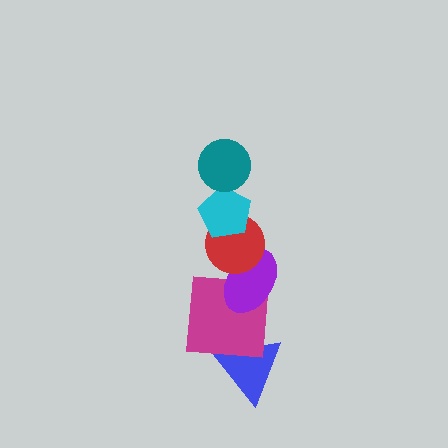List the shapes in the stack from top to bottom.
From top to bottom: the teal circle, the cyan pentagon, the red circle, the purple ellipse, the magenta square, the blue triangle.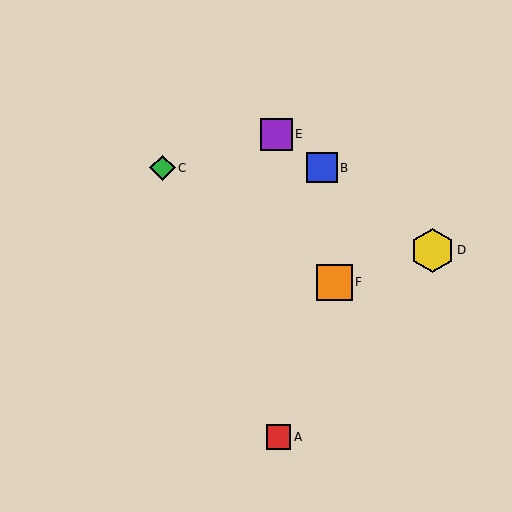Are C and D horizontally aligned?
No, C is at y≈168 and D is at y≈250.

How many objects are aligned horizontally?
2 objects (B, C) are aligned horizontally.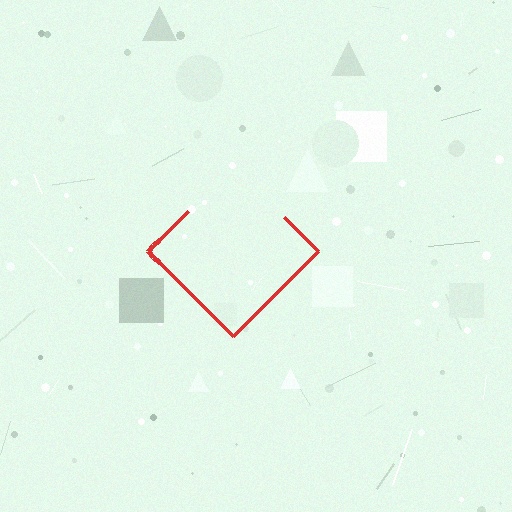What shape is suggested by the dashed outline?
The dashed outline suggests a diamond.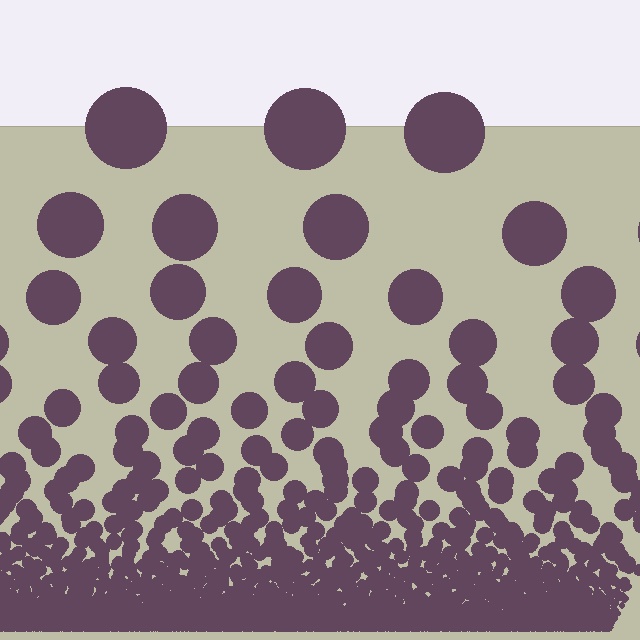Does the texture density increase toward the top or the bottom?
Density increases toward the bottom.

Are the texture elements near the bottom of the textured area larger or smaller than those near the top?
Smaller. The gradient is inverted — elements near the bottom are smaller and denser.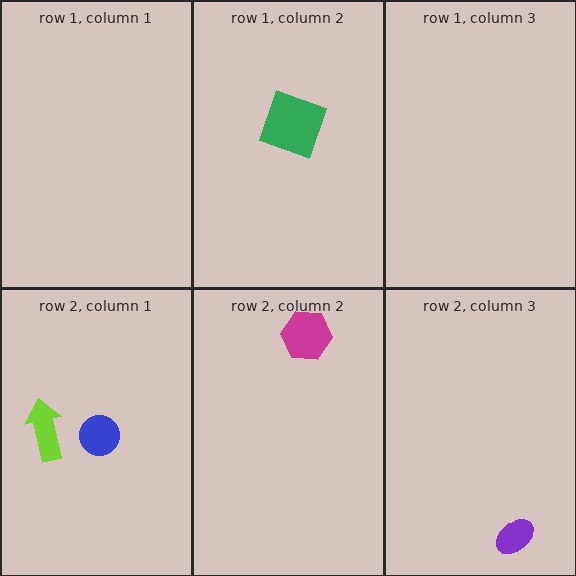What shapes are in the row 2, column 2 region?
The magenta hexagon.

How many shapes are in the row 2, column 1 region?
2.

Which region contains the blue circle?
The row 2, column 1 region.